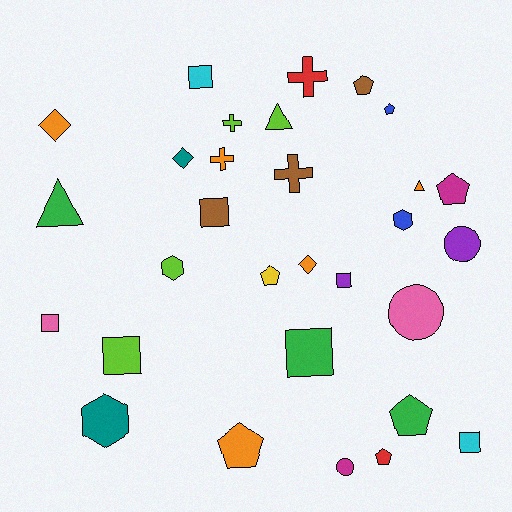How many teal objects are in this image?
There are 2 teal objects.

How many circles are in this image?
There are 3 circles.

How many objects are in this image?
There are 30 objects.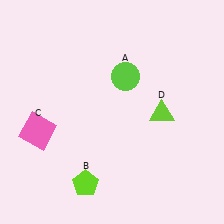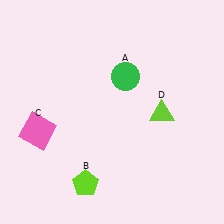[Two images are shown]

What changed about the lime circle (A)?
In Image 1, A is lime. In Image 2, it changed to green.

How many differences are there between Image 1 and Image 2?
There is 1 difference between the two images.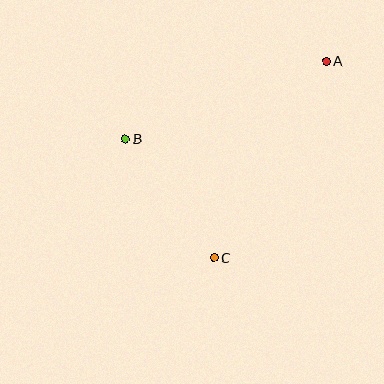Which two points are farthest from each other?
Points A and C are farthest from each other.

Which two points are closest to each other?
Points B and C are closest to each other.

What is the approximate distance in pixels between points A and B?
The distance between A and B is approximately 215 pixels.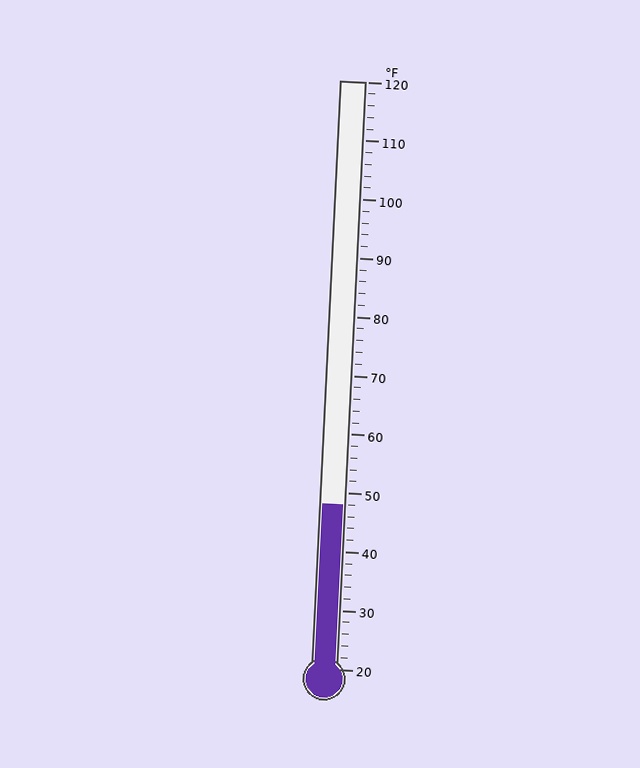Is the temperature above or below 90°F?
The temperature is below 90°F.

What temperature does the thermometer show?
The thermometer shows approximately 48°F.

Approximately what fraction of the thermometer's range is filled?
The thermometer is filled to approximately 30% of its range.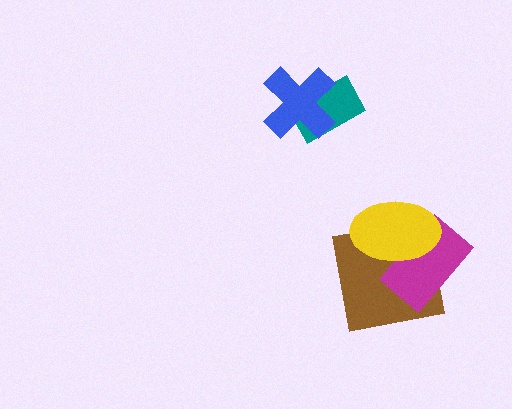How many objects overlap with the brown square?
2 objects overlap with the brown square.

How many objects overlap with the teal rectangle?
1 object overlaps with the teal rectangle.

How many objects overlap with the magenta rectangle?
2 objects overlap with the magenta rectangle.